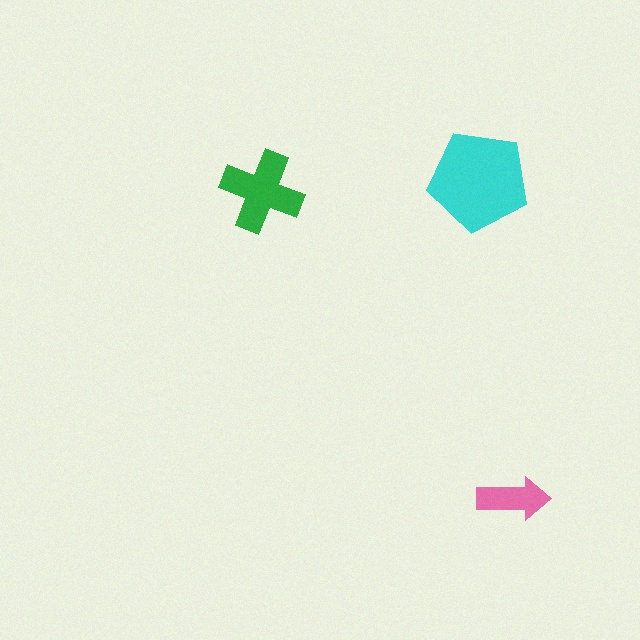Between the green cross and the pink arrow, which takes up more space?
The green cross.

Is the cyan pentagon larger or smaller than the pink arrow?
Larger.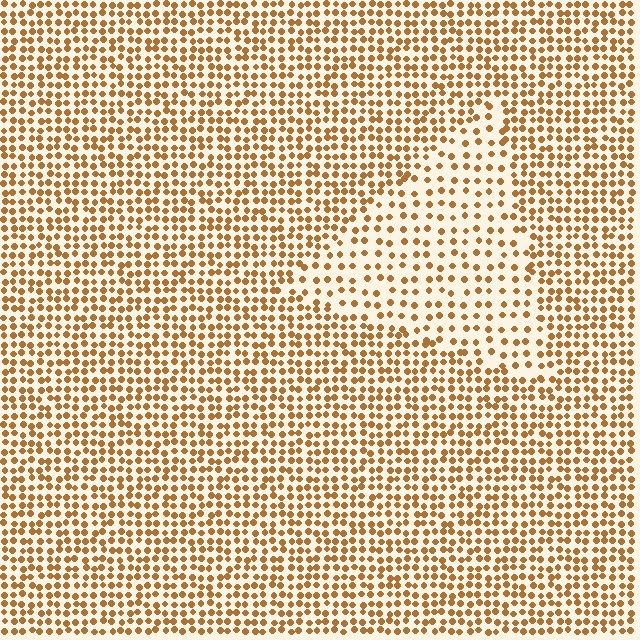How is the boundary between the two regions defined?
The boundary is defined by a change in element density (approximately 1.9x ratio). All elements are the same color, size, and shape.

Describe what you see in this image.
The image contains small brown elements arranged at two different densities. A triangle-shaped region is visible where the elements are less densely packed than the surrounding area.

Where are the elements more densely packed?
The elements are more densely packed outside the triangle boundary.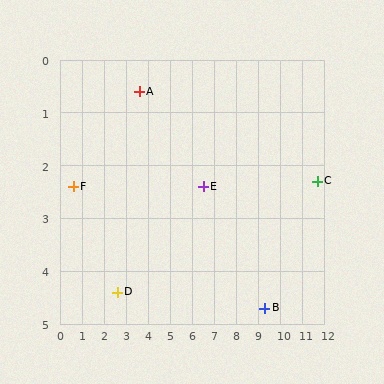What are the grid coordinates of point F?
Point F is at approximately (0.6, 2.4).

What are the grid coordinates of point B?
Point B is at approximately (9.3, 4.7).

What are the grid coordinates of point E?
Point E is at approximately (6.5, 2.4).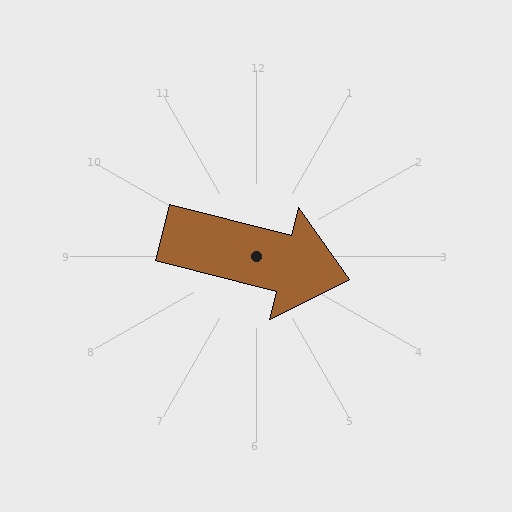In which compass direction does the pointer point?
East.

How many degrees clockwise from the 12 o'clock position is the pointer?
Approximately 104 degrees.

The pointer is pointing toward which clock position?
Roughly 3 o'clock.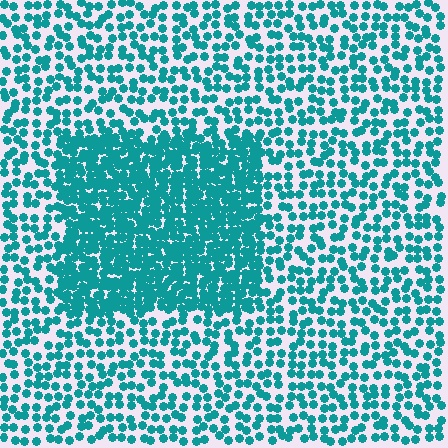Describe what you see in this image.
The image contains small teal elements arranged at two different densities. A rectangle-shaped region is visible where the elements are more densely packed than the surrounding area.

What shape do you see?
I see a rectangle.